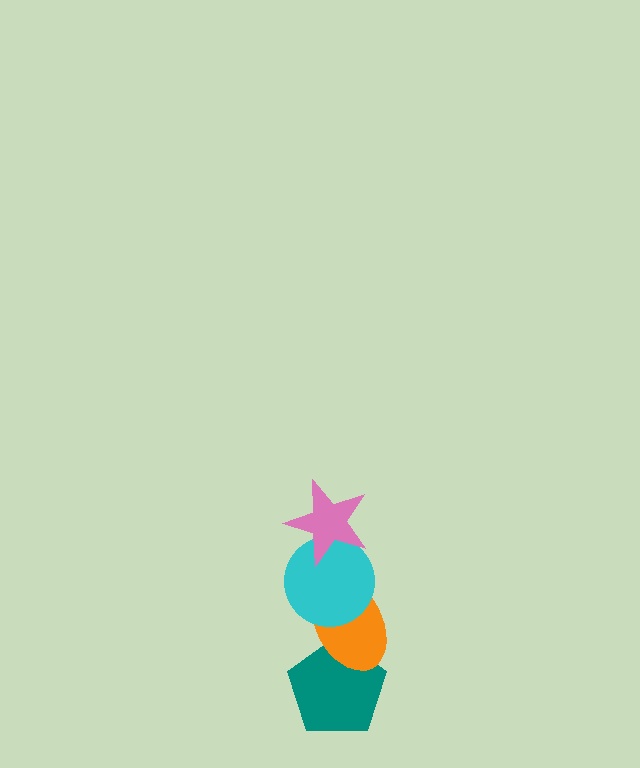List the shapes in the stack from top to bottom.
From top to bottom: the pink star, the cyan circle, the orange ellipse, the teal pentagon.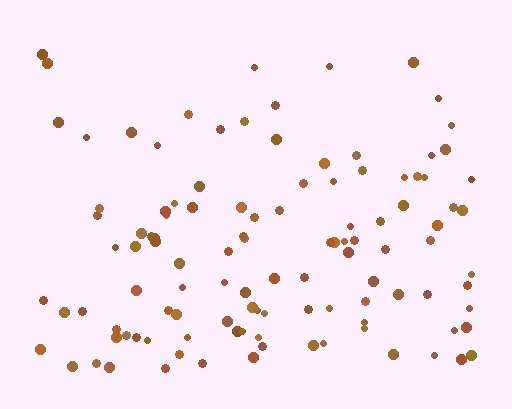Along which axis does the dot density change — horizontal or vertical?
Vertical.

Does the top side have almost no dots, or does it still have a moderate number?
Still a moderate number, just noticeably fewer than the bottom.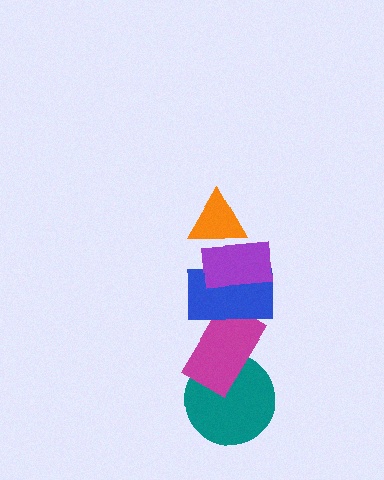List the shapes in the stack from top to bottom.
From top to bottom: the orange triangle, the purple rectangle, the blue rectangle, the magenta rectangle, the teal circle.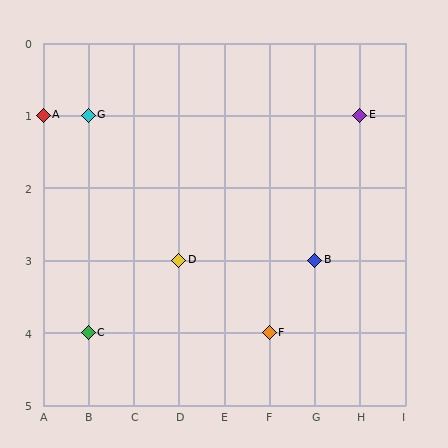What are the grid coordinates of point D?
Point D is at grid coordinates (D, 3).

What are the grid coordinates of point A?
Point A is at grid coordinates (A, 1).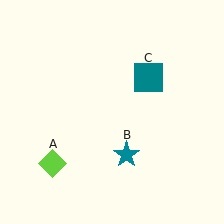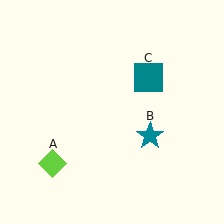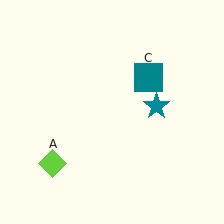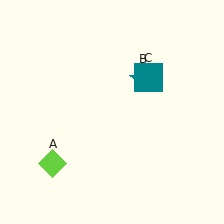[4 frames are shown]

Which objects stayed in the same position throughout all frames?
Lime diamond (object A) and teal square (object C) remained stationary.